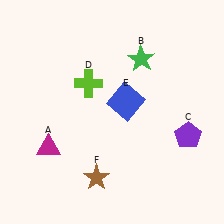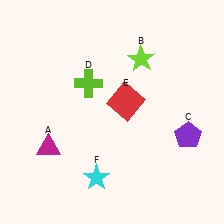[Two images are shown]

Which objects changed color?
B changed from green to lime. E changed from blue to red. F changed from brown to cyan.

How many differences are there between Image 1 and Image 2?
There are 3 differences between the two images.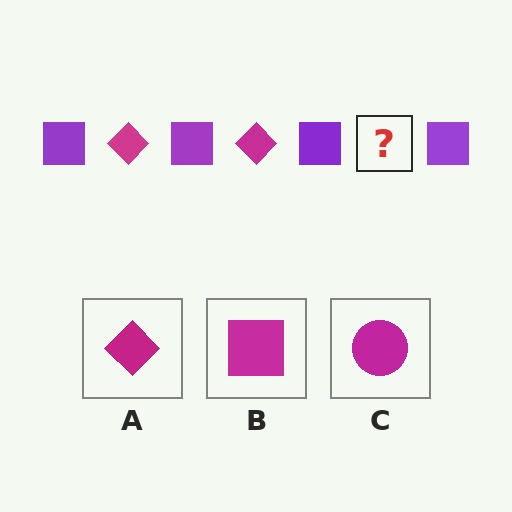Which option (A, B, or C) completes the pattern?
A.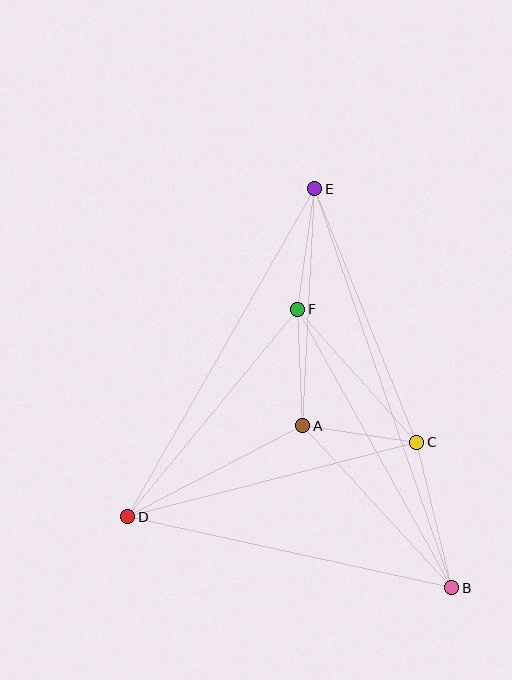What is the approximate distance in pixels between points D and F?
The distance between D and F is approximately 269 pixels.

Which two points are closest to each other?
Points A and C are closest to each other.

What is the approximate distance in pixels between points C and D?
The distance between C and D is approximately 299 pixels.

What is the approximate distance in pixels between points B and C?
The distance between B and C is approximately 150 pixels.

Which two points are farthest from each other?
Points B and E are farthest from each other.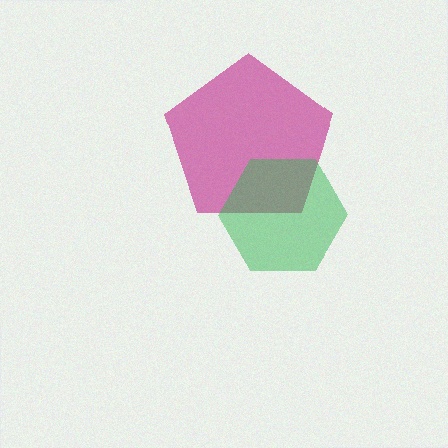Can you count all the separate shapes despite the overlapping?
Yes, there are 2 separate shapes.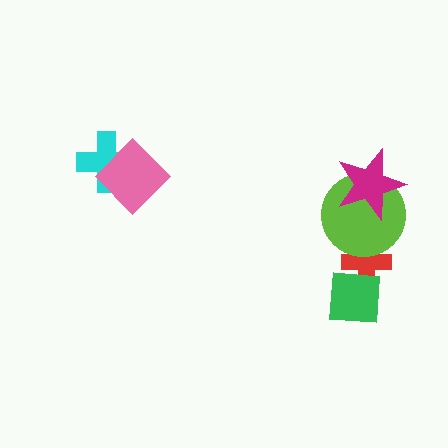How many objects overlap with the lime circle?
2 objects overlap with the lime circle.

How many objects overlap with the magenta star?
1 object overlaps with the magenta star.